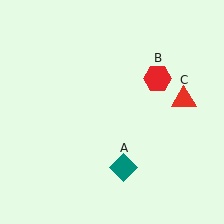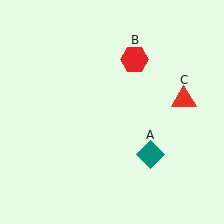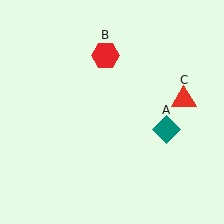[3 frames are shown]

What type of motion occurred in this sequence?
The teal diamond (object A), red hexagon (object B) rotated counterclockwise around the center of the scene.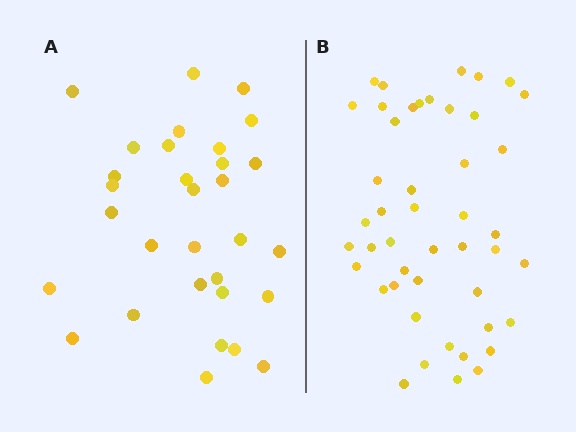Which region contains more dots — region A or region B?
Region B (the right region) has more dots.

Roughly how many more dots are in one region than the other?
Region B has approximately 15 more dots than region A.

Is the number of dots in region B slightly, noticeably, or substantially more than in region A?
Region B has substantially more. The ratio is roughly 1.5 to 1.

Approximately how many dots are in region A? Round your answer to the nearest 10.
About 30 dots. (The exact count is 31, which rounds to 30.)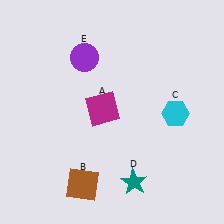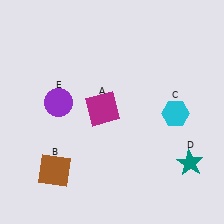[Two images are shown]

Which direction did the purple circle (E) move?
The purple circle (E) moved down.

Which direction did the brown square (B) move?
The brown square (B) moved left.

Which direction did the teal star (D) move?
The teal star (D) moved right.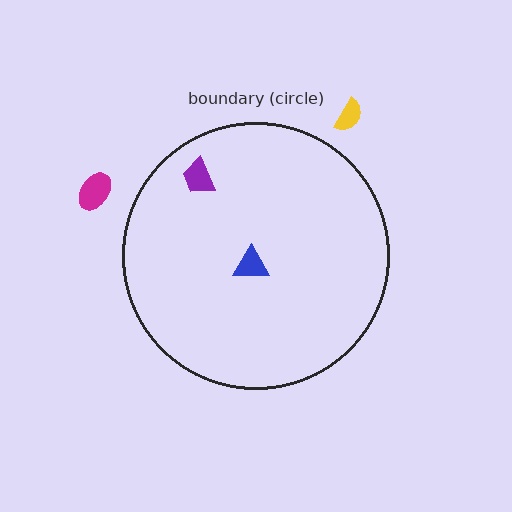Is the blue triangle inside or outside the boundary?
Inside.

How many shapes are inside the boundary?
2 inside, 2 outside.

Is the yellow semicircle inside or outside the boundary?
Outside.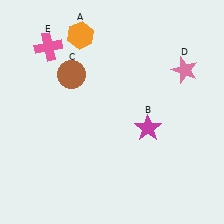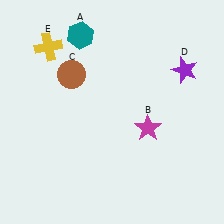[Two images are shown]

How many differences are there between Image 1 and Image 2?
There are 3 differences between the two images.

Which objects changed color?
A changed from orange to teal. D changed from pink to purple. E changed from pink to yellow.